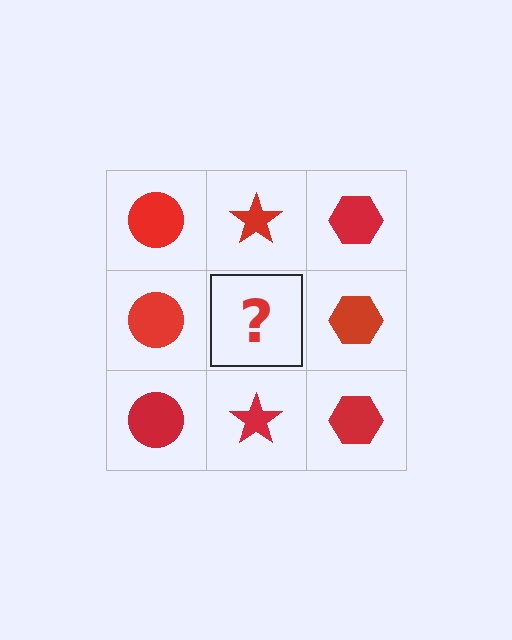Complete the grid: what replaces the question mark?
The question mark should be replaced with a red star.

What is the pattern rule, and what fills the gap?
The rule is that each column has a consistent shape. The gap should be filled with a red star.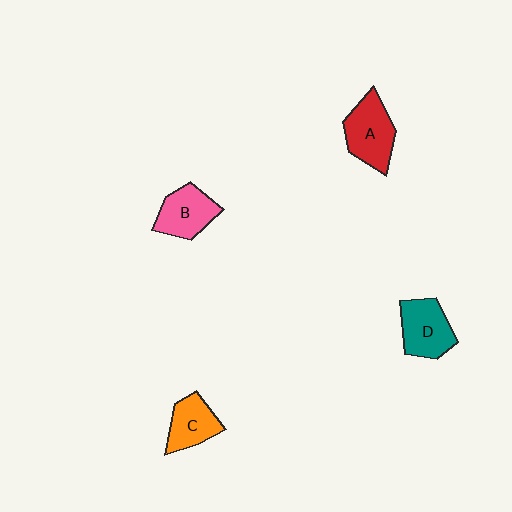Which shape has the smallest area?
Shape C (orange).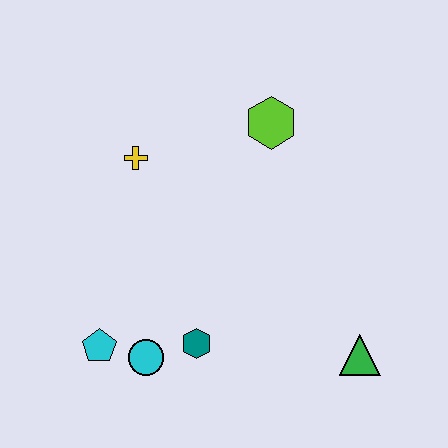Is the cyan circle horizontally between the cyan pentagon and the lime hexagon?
Yes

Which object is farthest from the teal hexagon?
The lime hexagon is farthest from the teal hexagon.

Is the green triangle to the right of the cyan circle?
Yes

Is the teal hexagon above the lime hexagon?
No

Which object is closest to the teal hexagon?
The cyan circle is closest to the teal hexagon.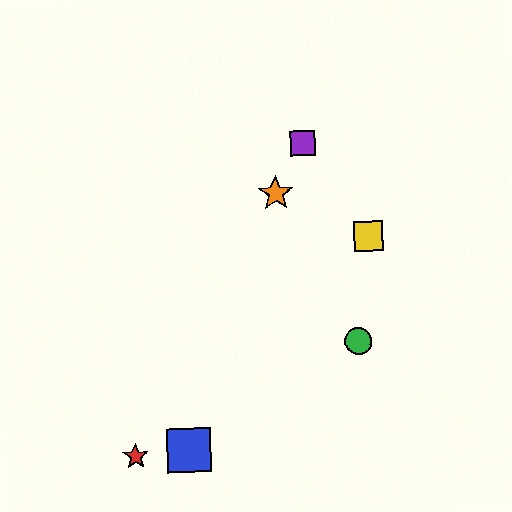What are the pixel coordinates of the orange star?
The orange star is at (276, 194).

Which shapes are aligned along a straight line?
The red star, the purple square, the orange star are aligned along a straight line.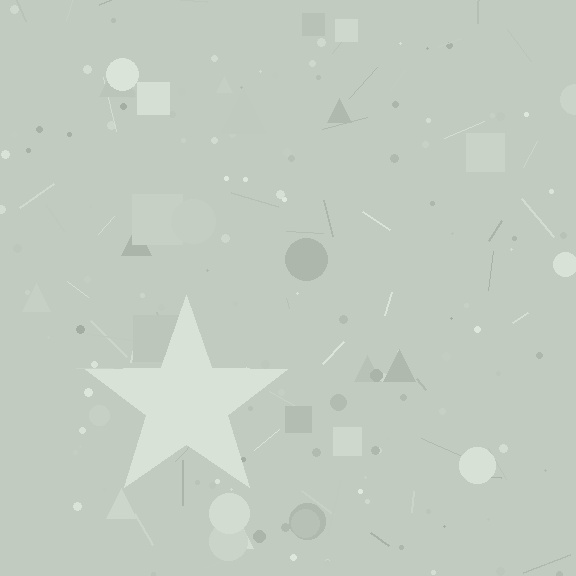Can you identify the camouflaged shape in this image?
The camouflaged shape is a star.